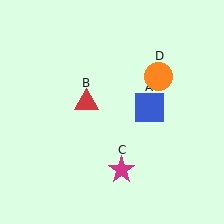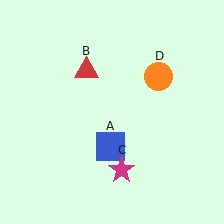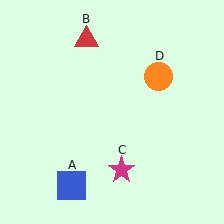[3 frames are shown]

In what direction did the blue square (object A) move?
The blue square (object A) moved down and to the left.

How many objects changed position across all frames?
2 objects changed position: blue square (object A), red triangle (object B).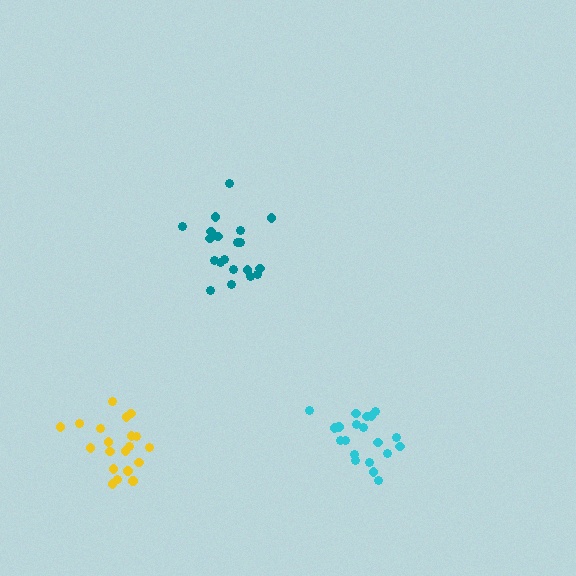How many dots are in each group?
Group 1: 20 dots, Group 2: 20 dots, Group 3: 20 dots (60 total).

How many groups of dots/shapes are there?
There are 3 groups.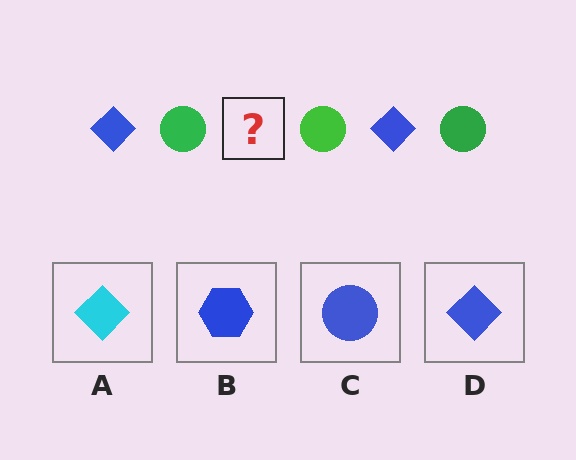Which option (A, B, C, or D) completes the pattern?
D.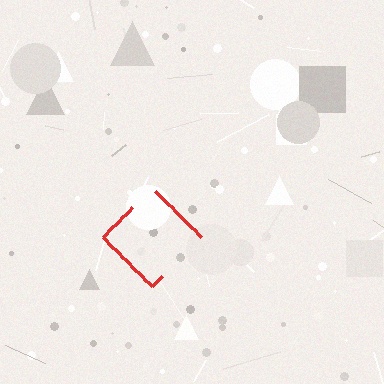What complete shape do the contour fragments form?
The contour fragments form a diamond.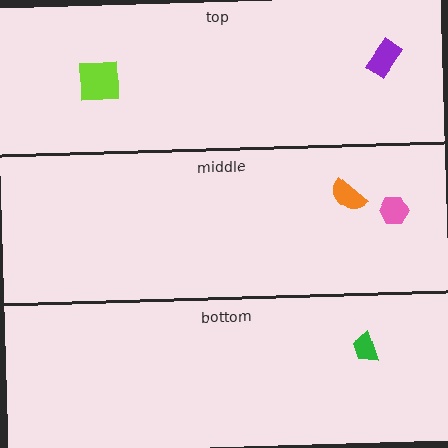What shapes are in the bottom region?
The green trapezoid.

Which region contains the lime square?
The top region.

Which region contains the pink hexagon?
The middle region.